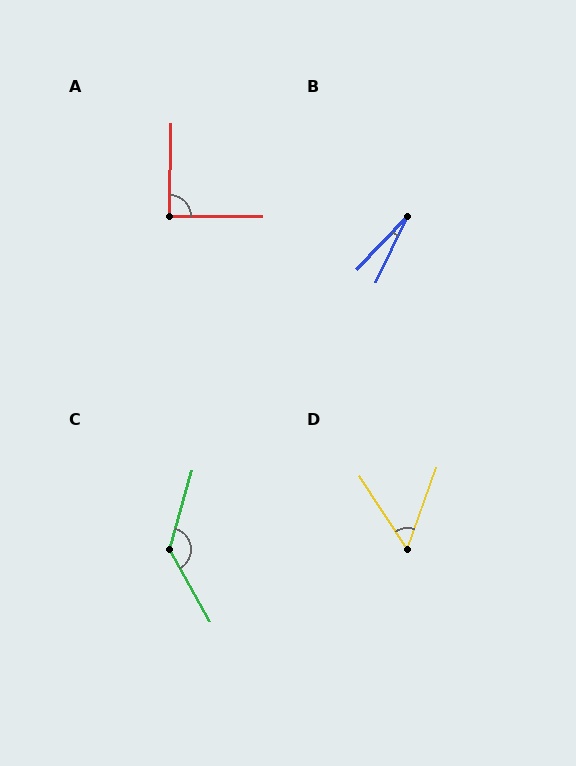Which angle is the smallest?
B, at approximately 18 degrees.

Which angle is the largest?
C, at approximately 135 degrees.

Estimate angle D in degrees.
Approximately 53 degrees.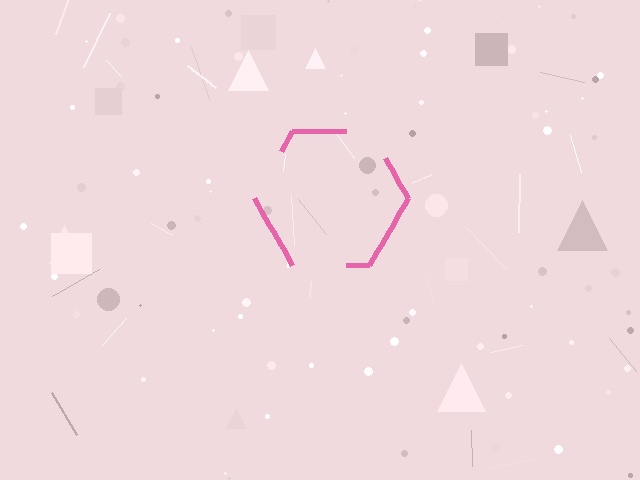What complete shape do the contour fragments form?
The contour fragments form a hexagon.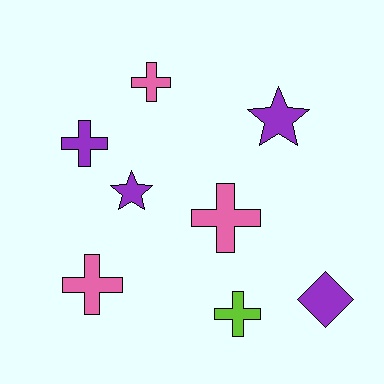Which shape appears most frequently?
Cross, with 5 objects.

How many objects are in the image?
There are 8 objects.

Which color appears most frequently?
Purple, with 4 objects.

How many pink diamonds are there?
There are no pink diamonds.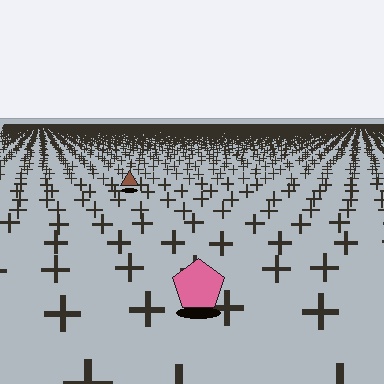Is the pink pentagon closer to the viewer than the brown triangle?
Yes. The pink pentagon is closer — you can tell from the texture gradient: the ground texture is coarser near it.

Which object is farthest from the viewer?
The brown triangle is farthest from the viewer. It appears smaller and the ground texture around it is denser.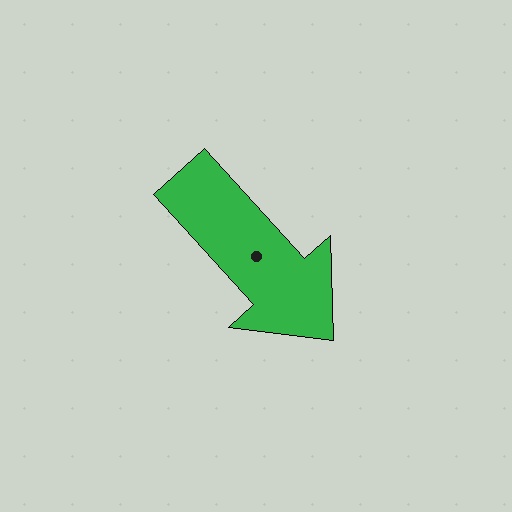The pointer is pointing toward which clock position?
Roughly 5 o'clock.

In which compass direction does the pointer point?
Southeast.